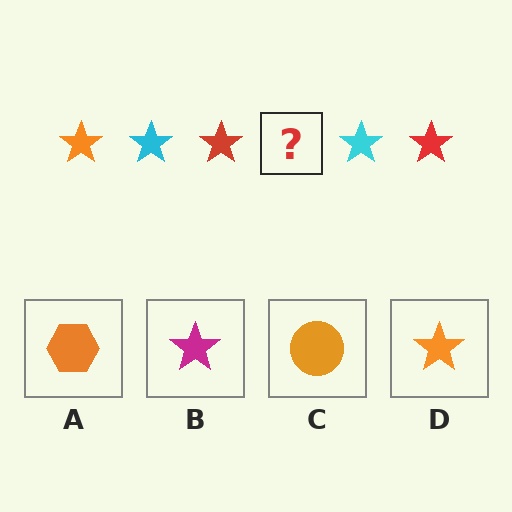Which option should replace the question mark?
Option D.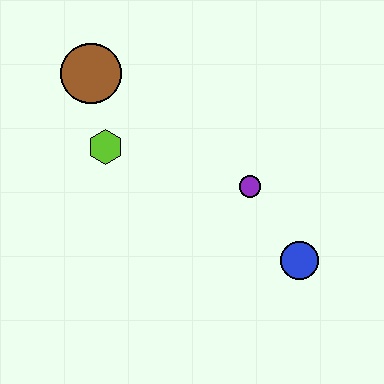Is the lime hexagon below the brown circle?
Yes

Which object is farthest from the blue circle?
The brown circle is farthest from the blue circle.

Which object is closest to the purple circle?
The blue circle is closest to the purple circle.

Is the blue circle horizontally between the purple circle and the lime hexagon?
No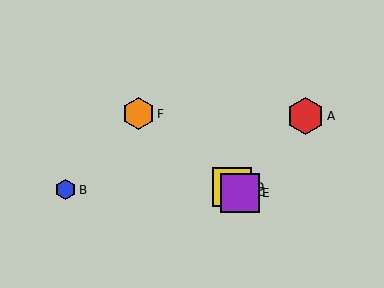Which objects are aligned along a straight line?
Objects C, D, E, F are aligned along a straight line.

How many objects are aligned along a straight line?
4 objects (C, D, E, F) are aligned along a straight line.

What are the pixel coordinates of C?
Object C is at (239, 192).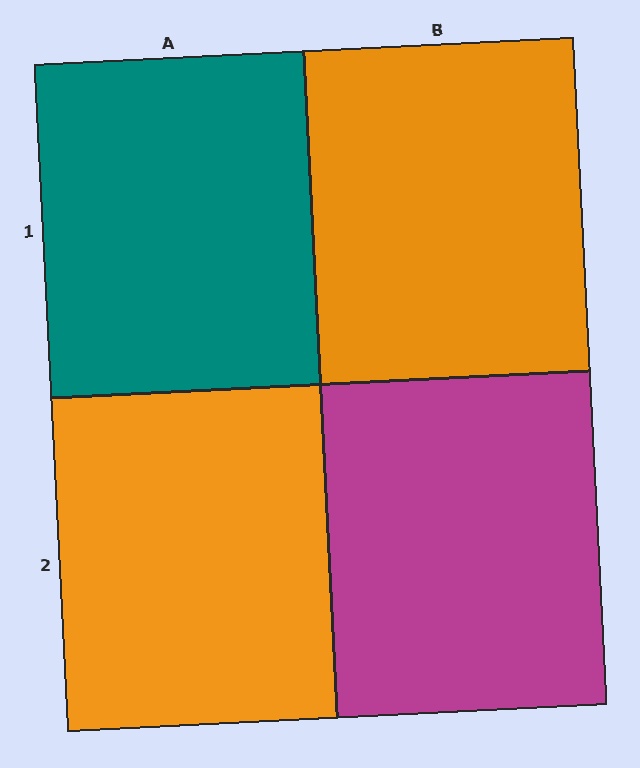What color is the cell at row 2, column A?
Orange.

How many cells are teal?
1 cell is teal.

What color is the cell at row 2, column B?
Magenta.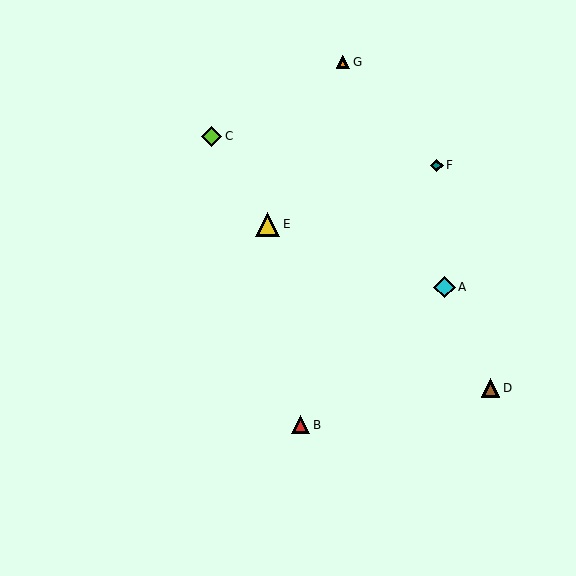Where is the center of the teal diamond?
The center of the teal diamond is at (437, 165).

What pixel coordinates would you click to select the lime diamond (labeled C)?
Click at (212, 136) to select the lime diamond C.